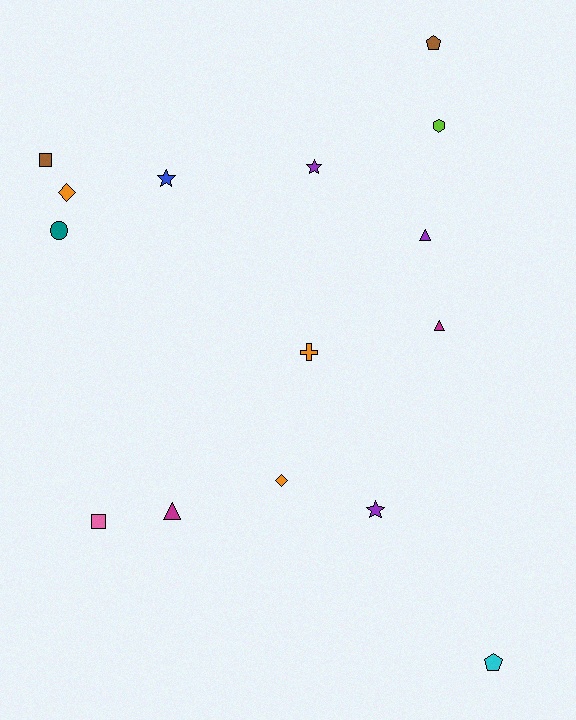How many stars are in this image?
There are 3 stars.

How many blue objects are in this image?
There is 1 blue object.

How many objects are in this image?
There are 15 objects.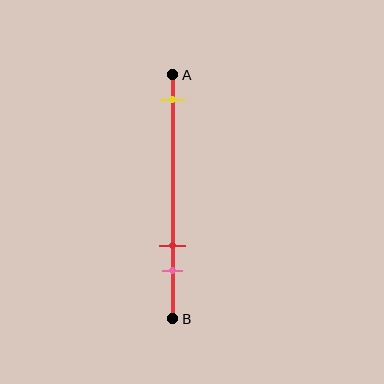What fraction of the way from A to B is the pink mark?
The pink mark is approximately 80% (0.8) of the way from A to B.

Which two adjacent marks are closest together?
The red and pink marks are the closest adjacent pair.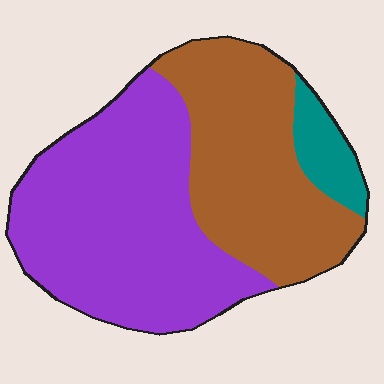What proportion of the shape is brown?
Brown covers about 40% of the shape.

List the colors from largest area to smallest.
From largest to smallest: purple, brown, teal.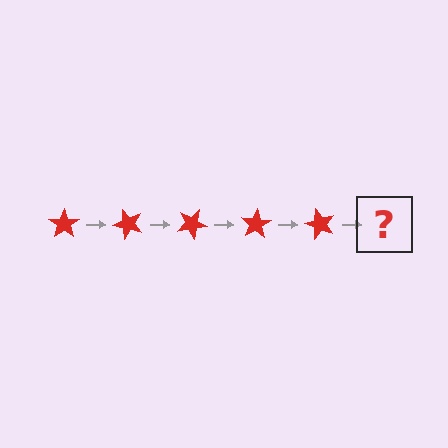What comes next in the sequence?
The next element should be a red star rotated 250 degrees.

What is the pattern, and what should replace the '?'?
The pattern is that the star rotates 50 degrees each step. The '?' should be a red star rotated 250 degrees.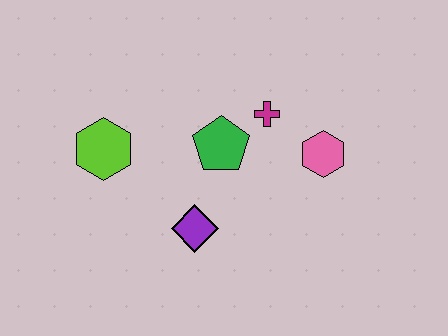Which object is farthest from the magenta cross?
The lime hexagon is farthest from the magenta cross.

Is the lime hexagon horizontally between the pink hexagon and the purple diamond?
No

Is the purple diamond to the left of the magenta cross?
Yes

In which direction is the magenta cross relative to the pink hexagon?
The magenta cross is to the left of the pink hexagon.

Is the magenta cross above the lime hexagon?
Yes